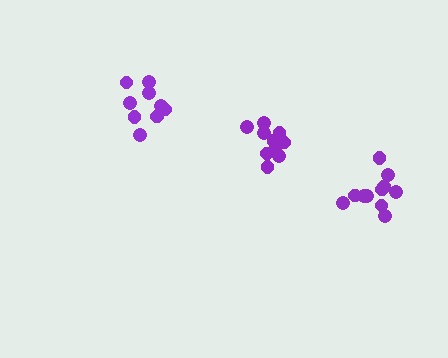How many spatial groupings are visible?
There are 3 spatial groupings.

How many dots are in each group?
Group 1: 9 dots, Group 2: 11 dots, Group 3: 10 dots (30 total).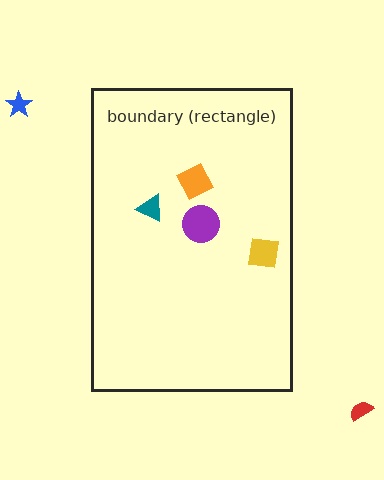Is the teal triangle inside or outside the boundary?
Inside.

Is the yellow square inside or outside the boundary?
Inside.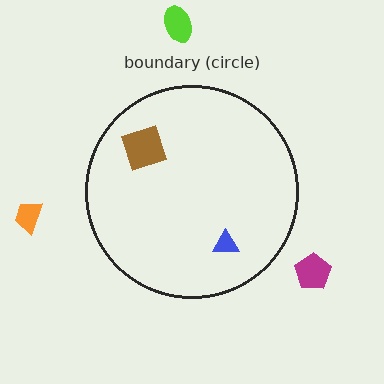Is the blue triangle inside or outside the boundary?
Inside.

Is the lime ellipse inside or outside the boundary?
Outside.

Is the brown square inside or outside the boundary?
Inside.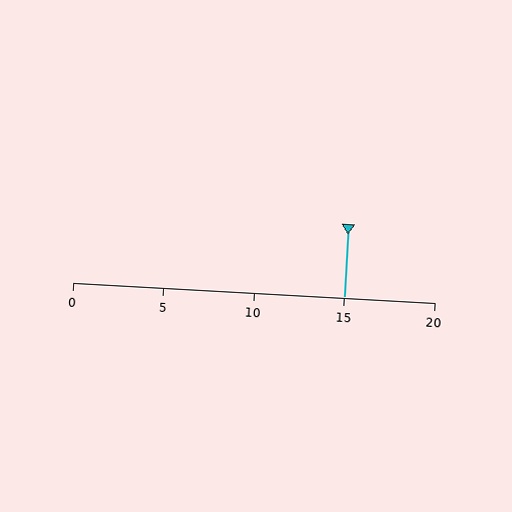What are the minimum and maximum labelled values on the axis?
The axis runs from 0 to 20.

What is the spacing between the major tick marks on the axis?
The major ticks are spaced 5 apart.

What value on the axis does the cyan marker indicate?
The marker indicates approximately 15.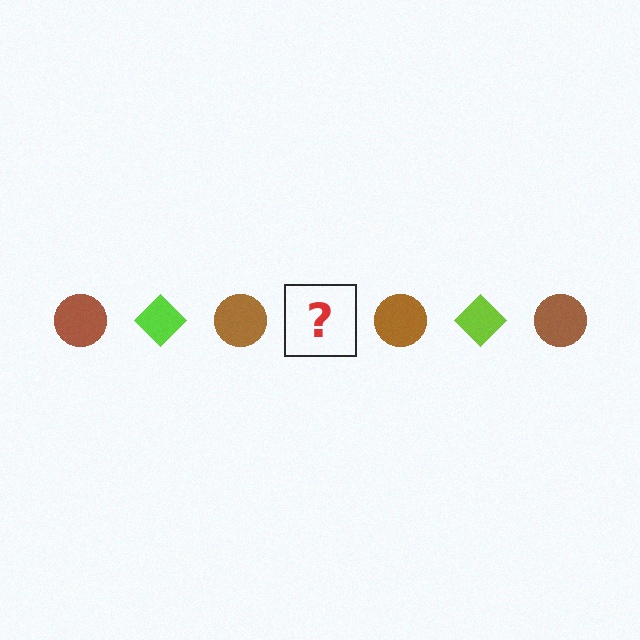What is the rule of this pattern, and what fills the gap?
The rule is that the pattern alternates between brown circle and lime diamond. The gap should be filled with a lime diamond.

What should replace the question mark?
The question mark should be replaced with a lime diamond.